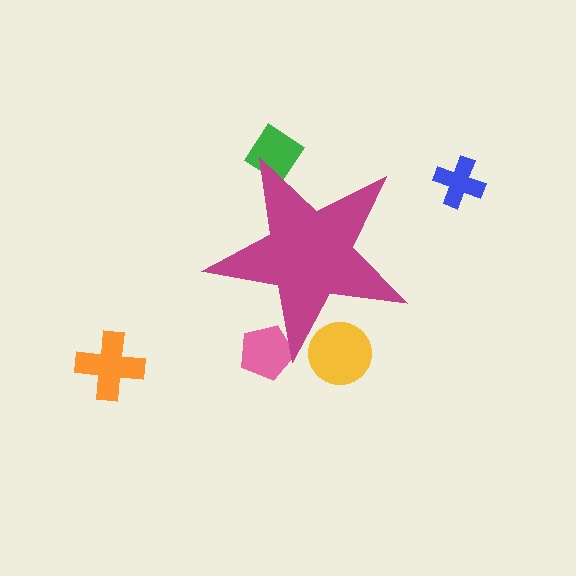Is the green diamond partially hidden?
Yes, the green diamond is partially hidden behind the magenta star.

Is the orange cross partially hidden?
No, the orange cross is fully visible.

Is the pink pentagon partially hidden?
Yes, the pink pentagon is partially hidden behind the magenta star.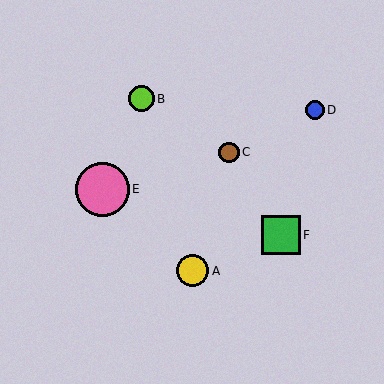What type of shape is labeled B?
Shape B is a lime circle.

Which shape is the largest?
The pink circle (labeled E) is the largest.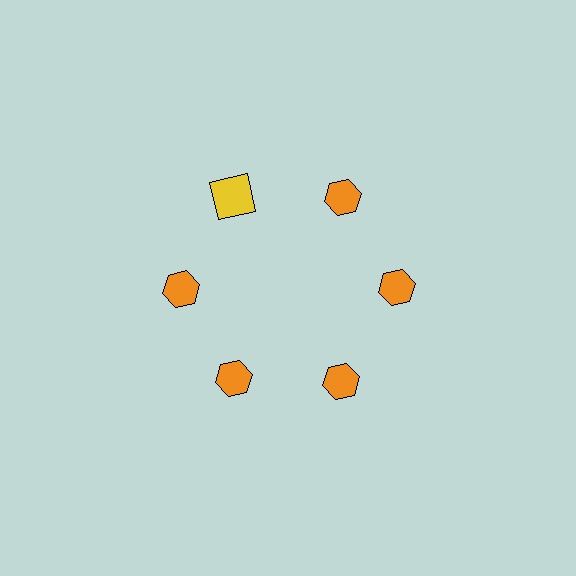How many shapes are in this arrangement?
There are 6 shapes arranged in a ring pattern.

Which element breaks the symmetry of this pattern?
The yellow square at roughly the 11 o'clock position breaks the symmetry. All other shapes are orange hexagons.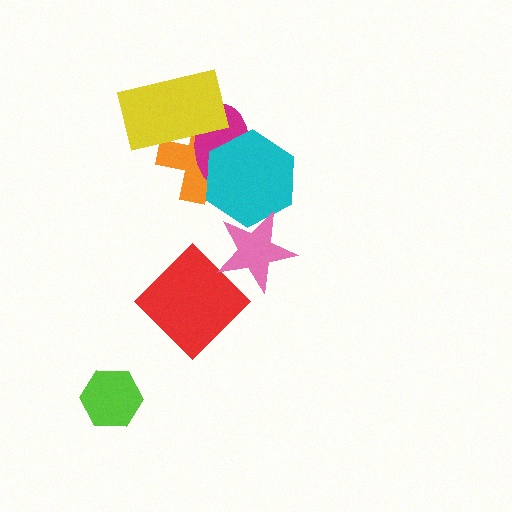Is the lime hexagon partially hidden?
No, no other shape covers it.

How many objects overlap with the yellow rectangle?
2 objects overlap with the yellow rectangle.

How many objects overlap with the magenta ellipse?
3 objects overlap with the magenta ellipse.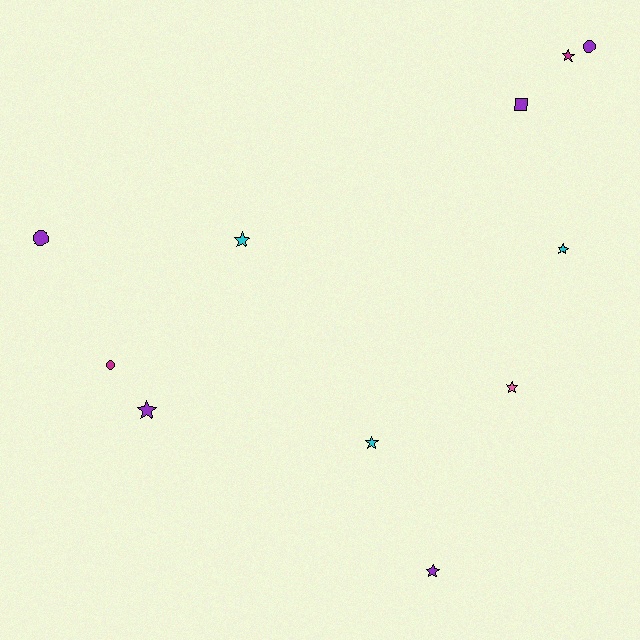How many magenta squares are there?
There are no magenta squares.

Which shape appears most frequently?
Star, with 7 objects.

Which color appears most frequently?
Purple, with 5 objects.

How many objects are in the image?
There are 11 objects.